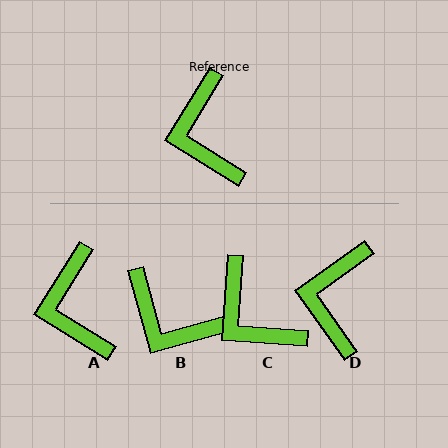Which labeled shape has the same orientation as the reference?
A.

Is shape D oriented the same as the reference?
No, it is off by about 23 degrees.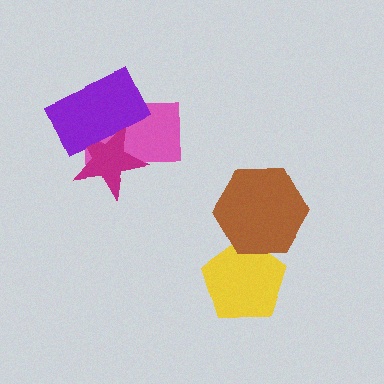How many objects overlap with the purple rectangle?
2 objects overlap with the purple rectangle.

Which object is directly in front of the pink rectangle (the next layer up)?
The magenta star is directly in front of the pink rectangle.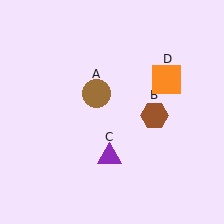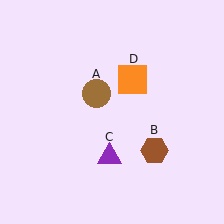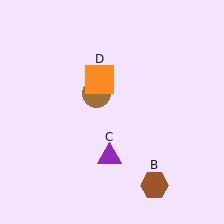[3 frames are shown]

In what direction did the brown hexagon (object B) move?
The brown hexagon (object B) moved down.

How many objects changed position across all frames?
2 objects changed position: brown hexagon (object B), orange square (object D).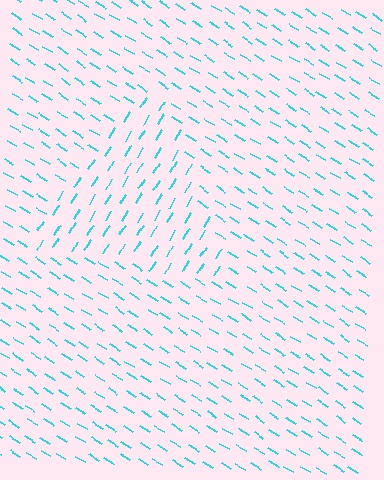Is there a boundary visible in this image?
Yes, there is a texture boundary formed by a change in line orientation.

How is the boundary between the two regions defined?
The boundary is defined purely by a change in line orientation (approximately 90 degrees difference). All lines are the same color and thickness.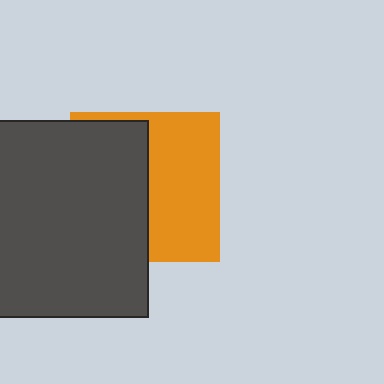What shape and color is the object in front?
The object in front is a dark gray square.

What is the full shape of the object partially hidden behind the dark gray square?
The partially hidden object is an orange square.